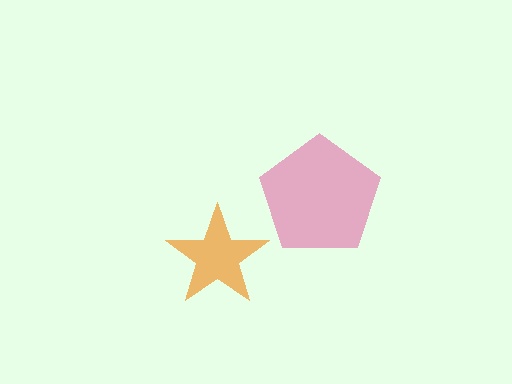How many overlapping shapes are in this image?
There are 2 overlapping shapes in the image.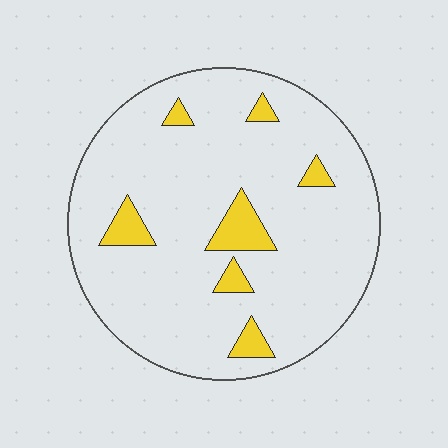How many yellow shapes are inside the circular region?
7.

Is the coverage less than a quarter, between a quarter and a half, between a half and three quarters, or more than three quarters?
Less than a quarter.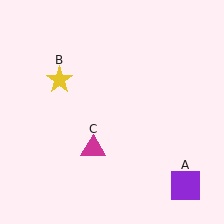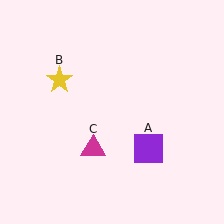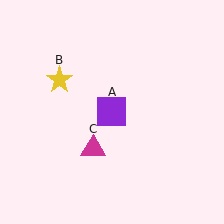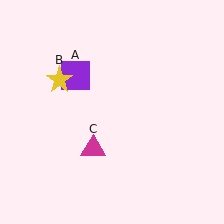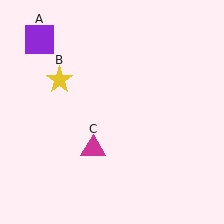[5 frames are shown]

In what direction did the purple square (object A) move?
The purple square (object A) moved up and to the left.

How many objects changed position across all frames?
1 object changed position: purple square (object A).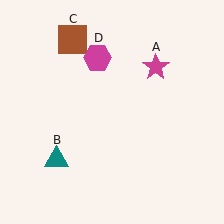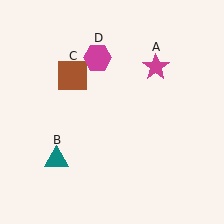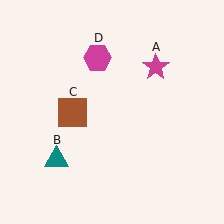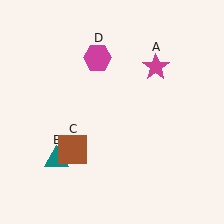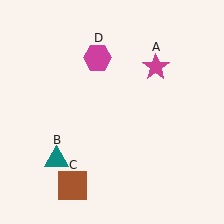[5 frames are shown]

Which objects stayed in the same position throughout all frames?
Magenta star (object A) and teal triangle (object B) and magenta hexagon (object D) remained stationary.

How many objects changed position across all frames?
1 object changed position: brown square (object C).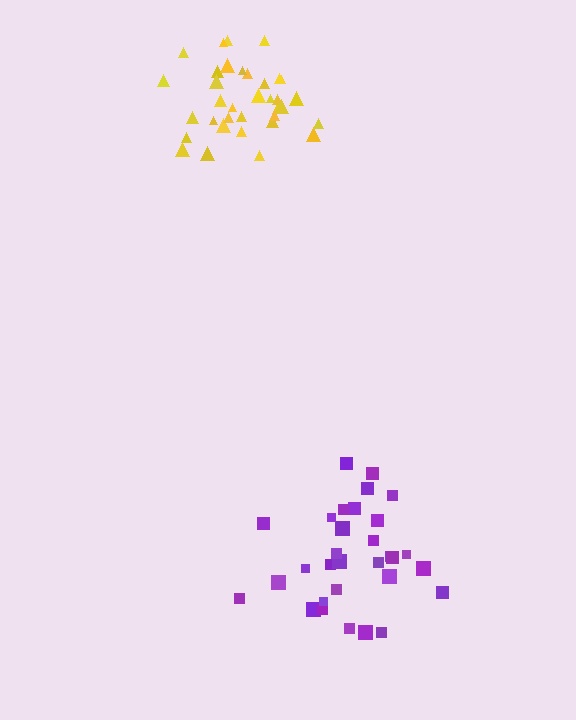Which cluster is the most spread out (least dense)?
Purple.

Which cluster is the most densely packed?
Yellow.